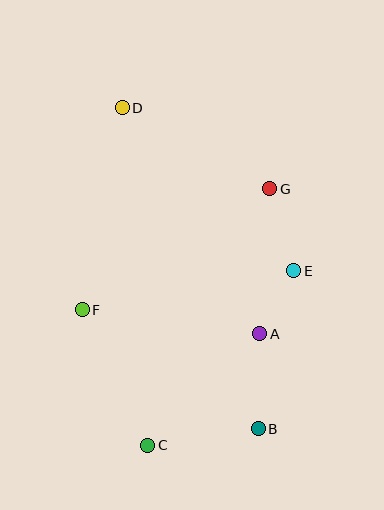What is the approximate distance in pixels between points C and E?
The distance between C and E is approximately 227 pixels.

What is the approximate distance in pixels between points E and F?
The distance between E and F is approximately 215 pixels.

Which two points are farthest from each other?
Points B and D are farthest from each other.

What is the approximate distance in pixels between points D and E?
The distance between D and E is approximately 237 pixels.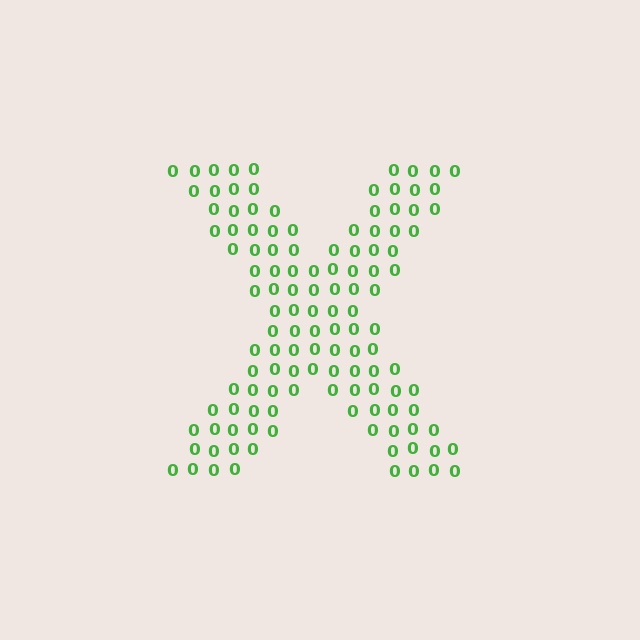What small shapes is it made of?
It is made of small digit 0's.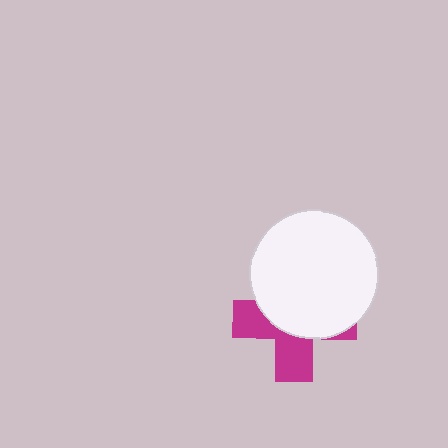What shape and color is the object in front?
The object in front is a white circle.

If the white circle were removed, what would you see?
You would see the complete magenta cross.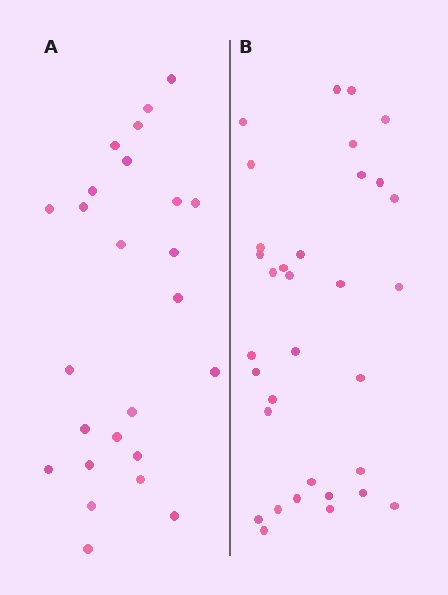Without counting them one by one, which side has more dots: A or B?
Region B (the right region) has more dots.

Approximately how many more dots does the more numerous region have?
Region B has roughly 8 or so more dots than region A.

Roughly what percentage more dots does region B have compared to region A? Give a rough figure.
About 30% more.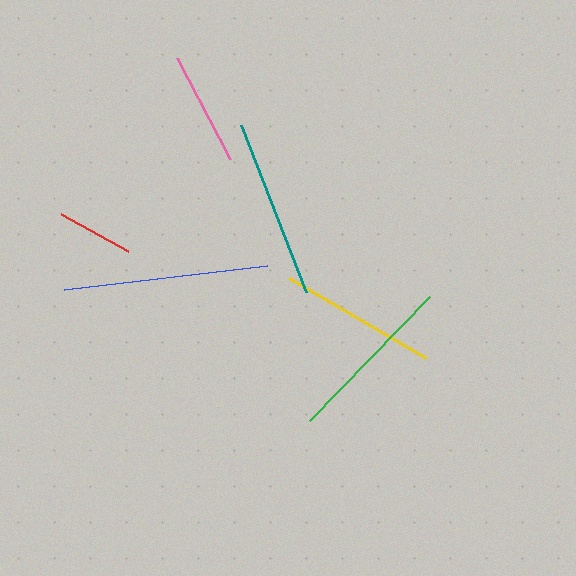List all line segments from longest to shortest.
From longest to shortest: blue, teal, green, yellow, pink, red.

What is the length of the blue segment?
The blue segment is approximately 205 pixels long.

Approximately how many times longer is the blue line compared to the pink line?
The blue line is approximately 1.8 times the length of the pink line.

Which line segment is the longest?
The blue line is the longest at approximately 205 pixels.